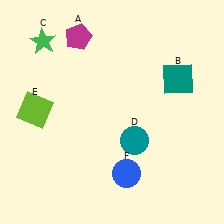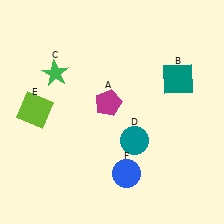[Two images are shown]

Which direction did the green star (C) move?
The green star (C) moved down.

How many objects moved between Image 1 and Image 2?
2 objects moved between the two images.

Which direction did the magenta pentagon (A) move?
The magenta pentagon (A) moved down.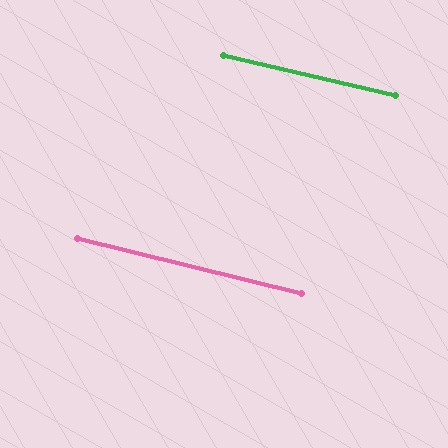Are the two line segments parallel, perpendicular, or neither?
Parallel — their directions differ by only 0.7°.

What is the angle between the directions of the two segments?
Approximately 1 degree.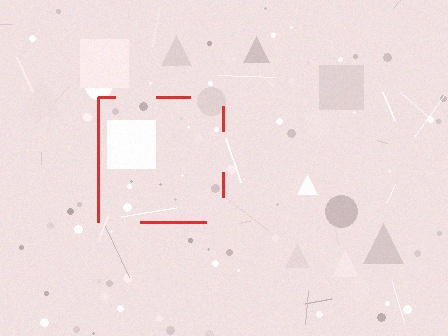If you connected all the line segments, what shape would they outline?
They would outline a square.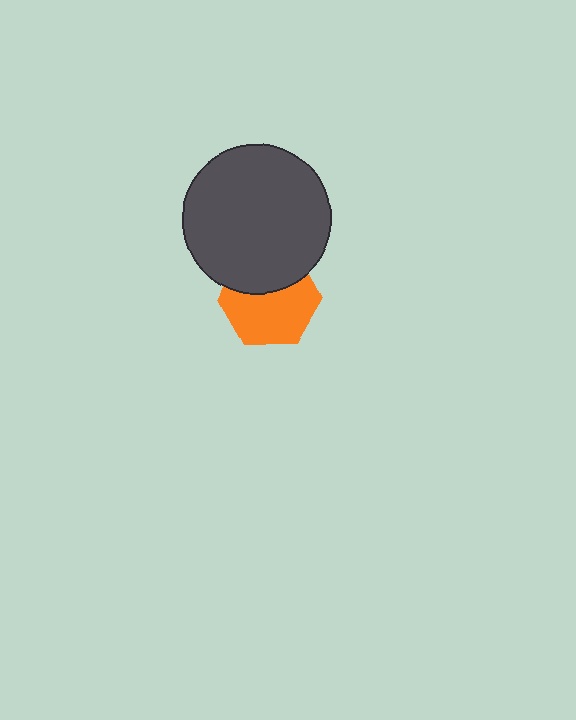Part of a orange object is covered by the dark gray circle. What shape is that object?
It is a hexagon.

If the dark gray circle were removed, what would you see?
You would see the complete orange hexagon.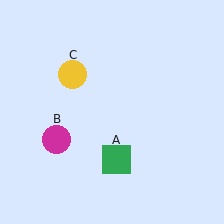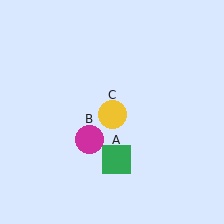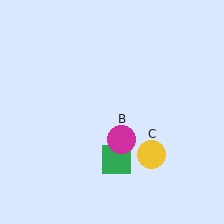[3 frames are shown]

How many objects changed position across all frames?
2 objects changed position: magenta circle (object B), yellow circle (object C).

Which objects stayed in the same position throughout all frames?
Green square (object A) remained stationary.